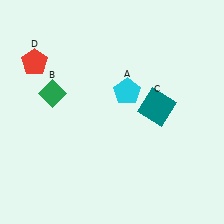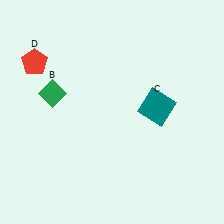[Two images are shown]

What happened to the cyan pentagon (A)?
The cyan pentagon (A) was removed in Image 2. It was in the top-right area of Image 1.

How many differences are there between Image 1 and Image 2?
There is 1 difference between the two images.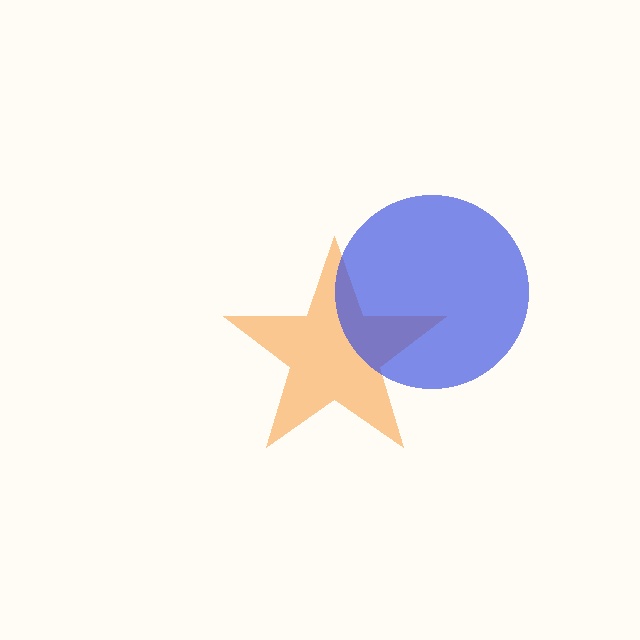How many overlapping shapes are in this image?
There are 2 overlapping shapes in the image.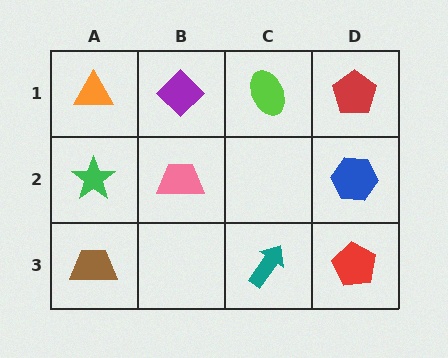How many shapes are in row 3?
3 shapes.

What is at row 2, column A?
A green star.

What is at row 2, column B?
A pink trapezoid.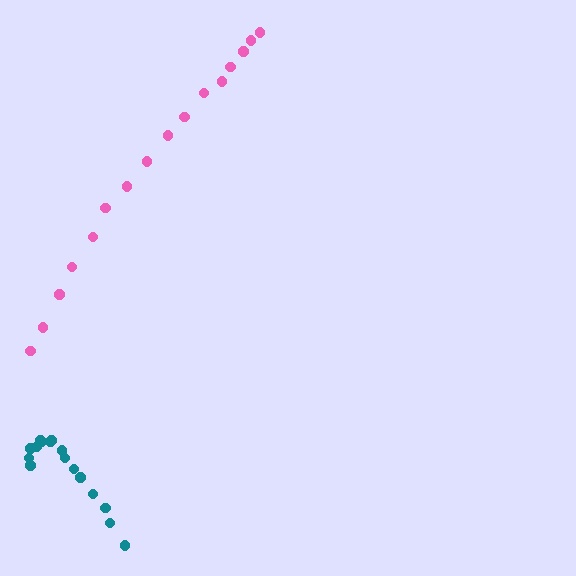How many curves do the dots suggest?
There are 2 distinct paths.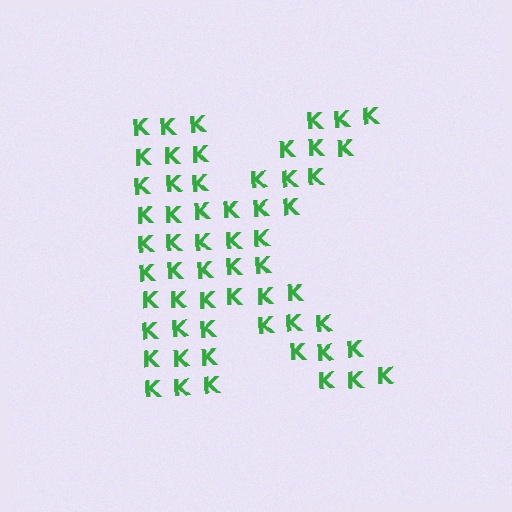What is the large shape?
The large shape is the letter K.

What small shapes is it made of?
It is made of small letter K's.